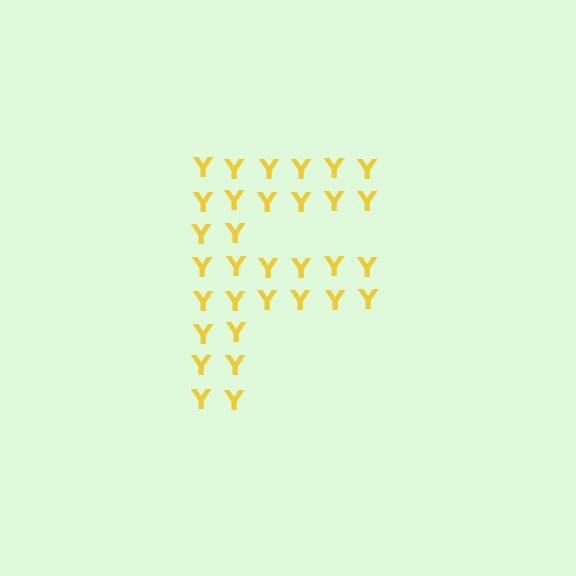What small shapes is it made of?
It is made of small letter Y's.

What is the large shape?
The large shape is the letter F.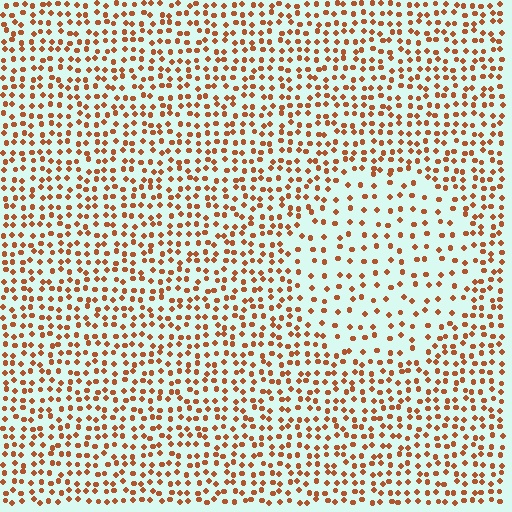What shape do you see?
I see a circle.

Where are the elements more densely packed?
The elements are more densely packed outside the circle boundary.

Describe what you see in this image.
The image contains small brown elements arranged at two different densities. A circle-shaped region is visible where the elements are less densely packed than the surrounding area.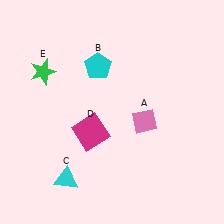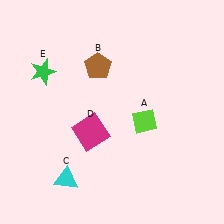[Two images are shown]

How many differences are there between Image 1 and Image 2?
There are 2 differences between the two images.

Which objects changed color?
A changed from pink to lime. B changed from cyan to brown.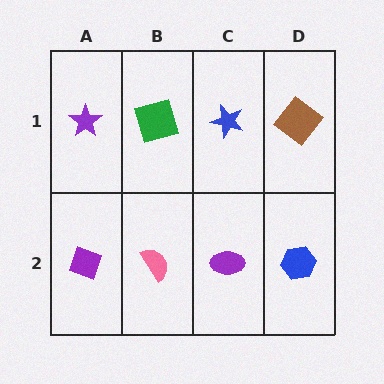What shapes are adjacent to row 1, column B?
A pink semicircle (row 2, column B), a purple star (row 1, column A), a blue star (row 1, column C).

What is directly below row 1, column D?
A blue hexagon.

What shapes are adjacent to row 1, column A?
A purple diamond (row 2, column A), a green square (row 1, column B).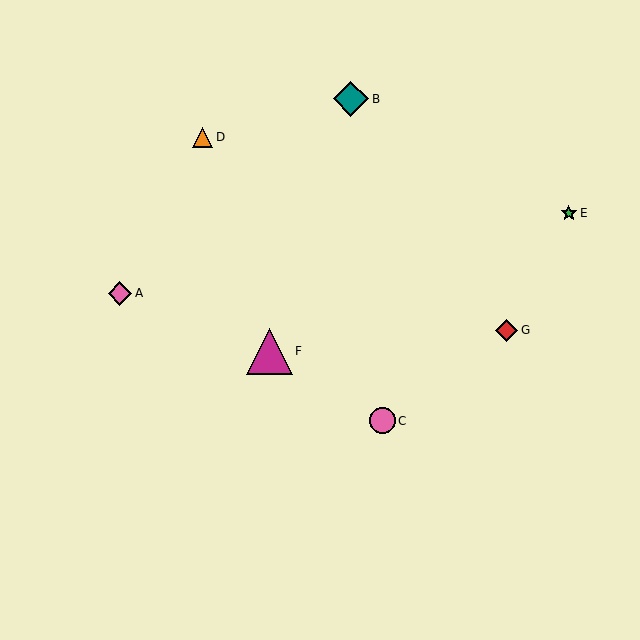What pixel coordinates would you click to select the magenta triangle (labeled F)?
Click at (270, 351) to select the magenta triangle F.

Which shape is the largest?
The magenta triangle (labeled F) is the largest.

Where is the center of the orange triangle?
The center of the orange triangle is at (203, 137).